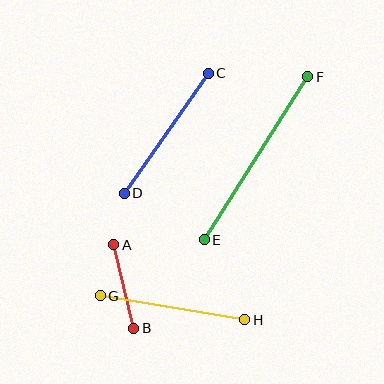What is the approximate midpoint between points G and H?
The midpoint is at approximately (172, 308) pixels.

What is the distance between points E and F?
The distance is approximately 193 pixels.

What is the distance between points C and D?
The distance is approximately 147 pixels.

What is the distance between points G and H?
The distance is approximately 147 pixels.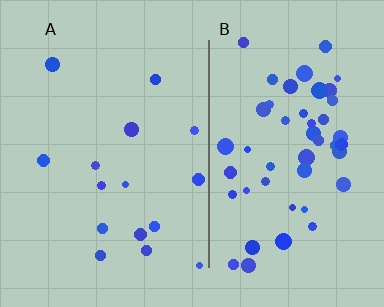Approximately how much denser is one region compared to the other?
Approximately 3.2× — region B over region A.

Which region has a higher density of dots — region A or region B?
B (the right).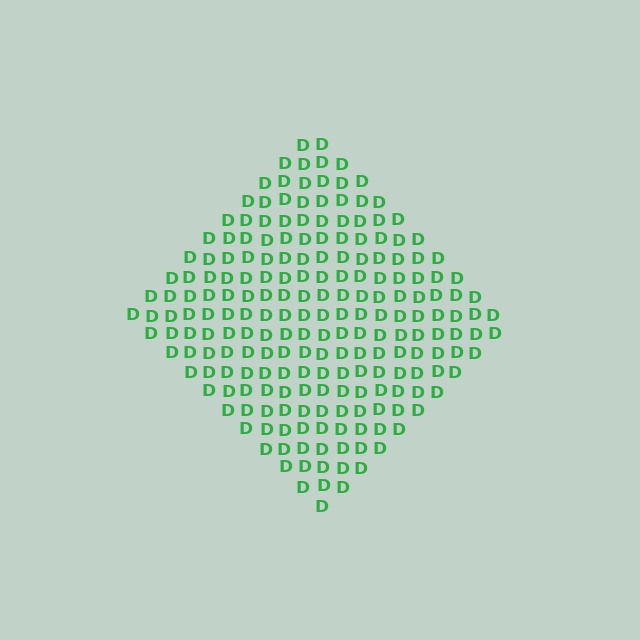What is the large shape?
The large shape is a diamond.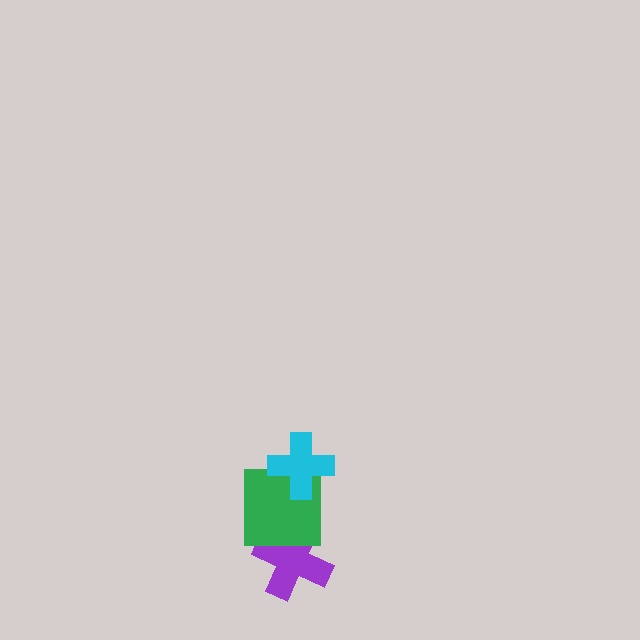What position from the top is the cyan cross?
The cyan cross is 1st from the top.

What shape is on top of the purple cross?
The green square is on top of the purple cross.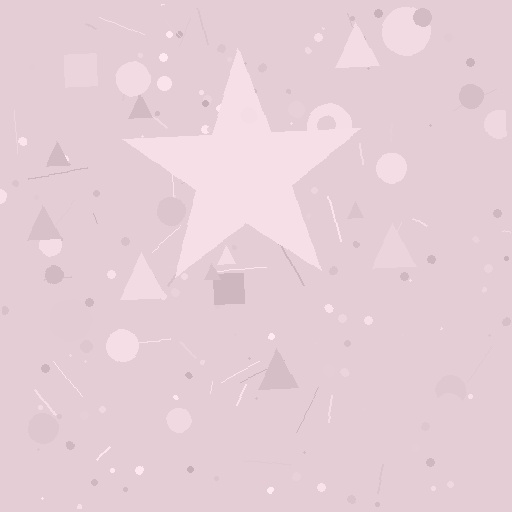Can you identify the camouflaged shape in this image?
The camouflaged shape is a star.